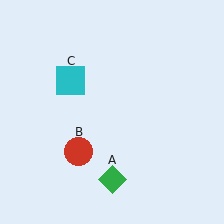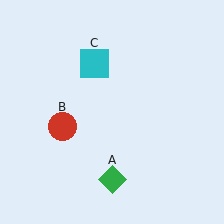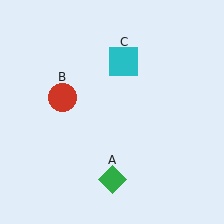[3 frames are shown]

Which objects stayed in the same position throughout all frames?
Green diamond (object A) remained stationary.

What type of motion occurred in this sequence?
The red circle (object B), cyan square (object C) rotated clockwise around the center of the scene.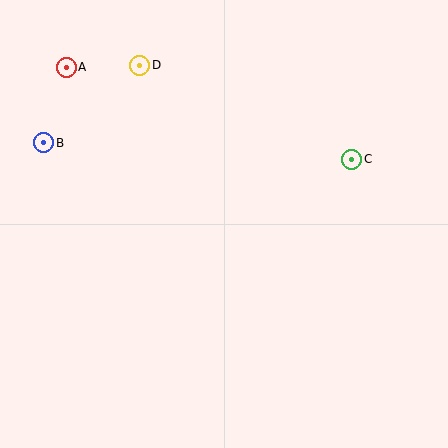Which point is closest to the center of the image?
Point C at (352, 159) is closest to the center.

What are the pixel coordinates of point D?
Point D is at (140, 65).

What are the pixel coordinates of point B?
Point B is at (44, 143).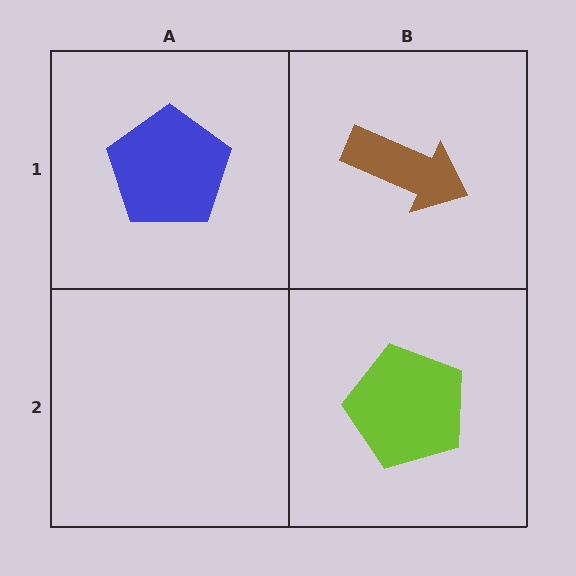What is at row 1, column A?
A blue pentagon.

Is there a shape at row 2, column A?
No, that cell is empty.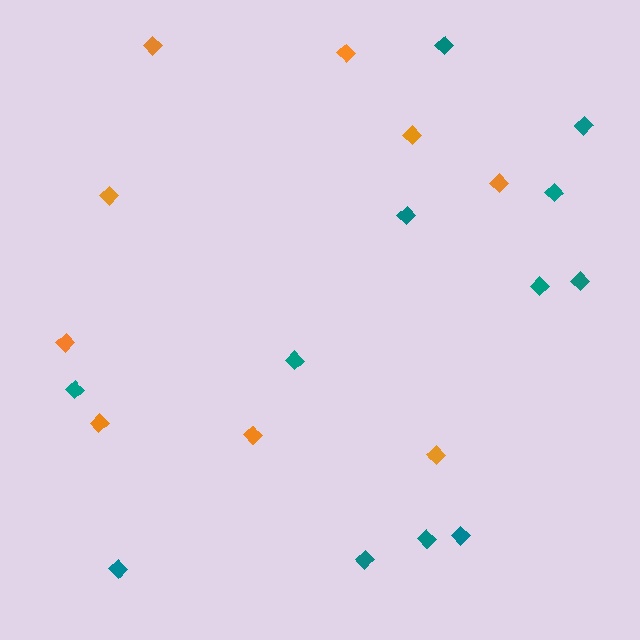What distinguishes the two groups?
There are 2 groups: one group of orange diamonds (9) and one group of teal diamonds (12).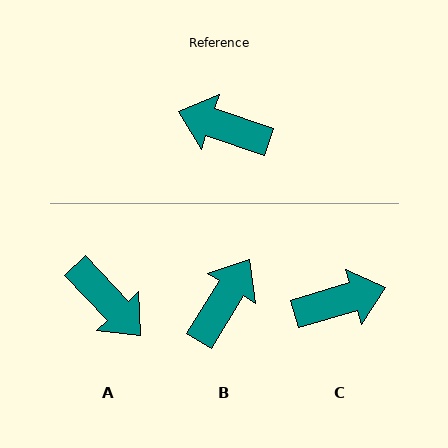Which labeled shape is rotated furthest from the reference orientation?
A, about 152 degrees away.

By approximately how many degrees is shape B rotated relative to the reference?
Approximately 103 degrees clockwise.